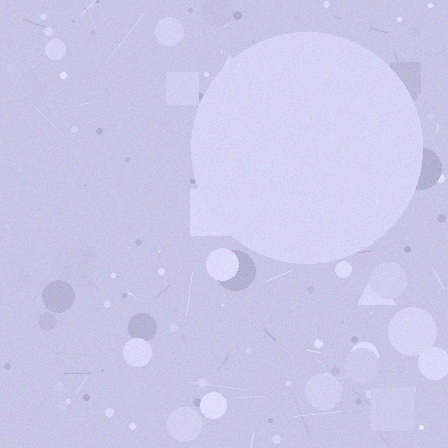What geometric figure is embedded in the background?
A circle is embedded in the background.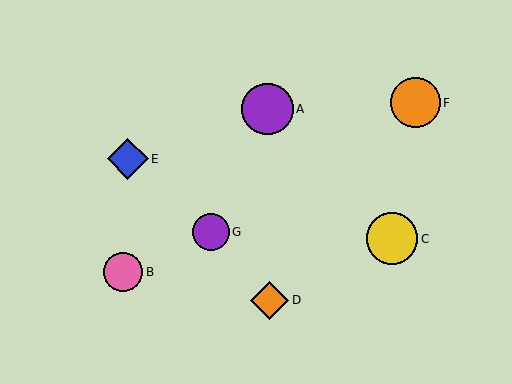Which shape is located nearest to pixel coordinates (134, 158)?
The blue diamond (labeled E) at (128, 159) is nearest to that location.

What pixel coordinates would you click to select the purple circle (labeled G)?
Click at (211, 232) to select the purple circle G.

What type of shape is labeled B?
Shape B is a pink circle.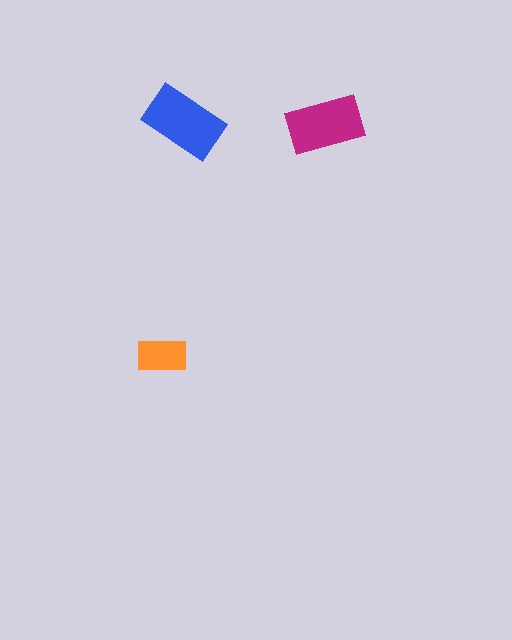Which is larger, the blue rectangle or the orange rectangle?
The blue one.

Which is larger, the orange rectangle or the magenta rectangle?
The magenta one.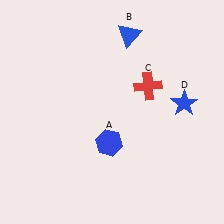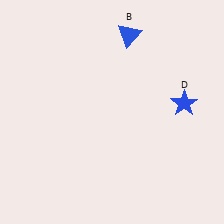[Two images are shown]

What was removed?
The blue hexagon (A), the red cross (C) were removed in Image 2.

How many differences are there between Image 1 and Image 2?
There are 2 differences between the two images.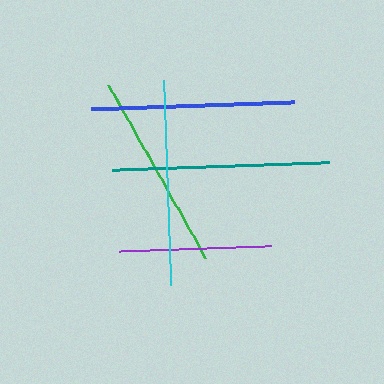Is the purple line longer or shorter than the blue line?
The blue line is longer than the purple line.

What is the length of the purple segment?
The purple segment is approximately 152 pixels long.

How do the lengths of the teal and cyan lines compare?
The teal and cyan lines are approximately the same length.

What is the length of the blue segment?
The blue segment is approximately 203 pixels long.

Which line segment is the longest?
The teal line is the longest at approximately 217 pixels.